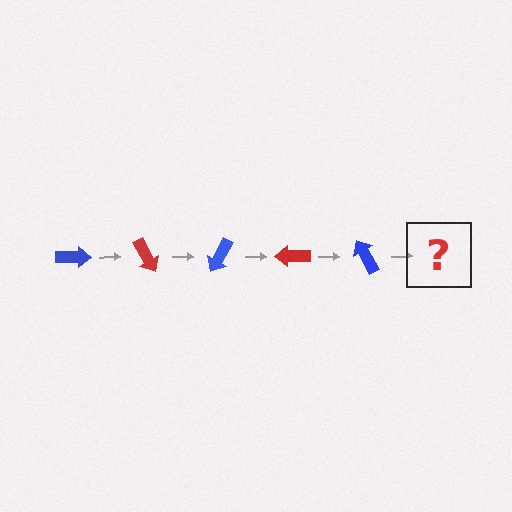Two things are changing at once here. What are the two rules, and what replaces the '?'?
The two rules are that it rotates 60 degrees each step and the color cycles through blue and red. The '?' should be a red arrow, rotated 300 degrees from the start.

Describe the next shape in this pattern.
It should be a red arrow, rotated 300 degrees from the start.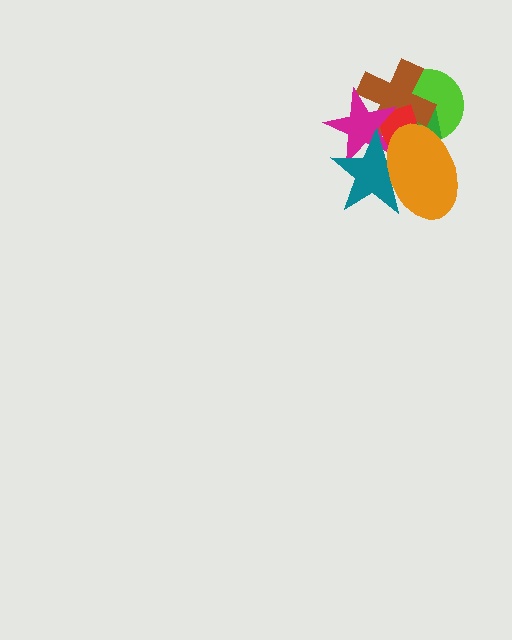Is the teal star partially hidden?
Yes, it is partially covered by another shape.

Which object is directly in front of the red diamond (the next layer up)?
The magenta star is directly in front of the red diamond.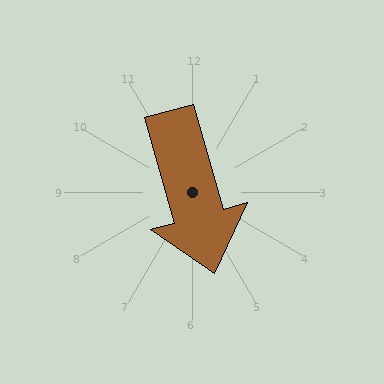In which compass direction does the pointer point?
South.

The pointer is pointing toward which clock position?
Roughly 5 o'clock.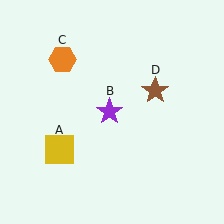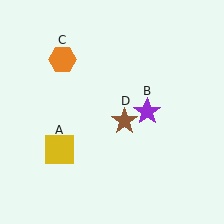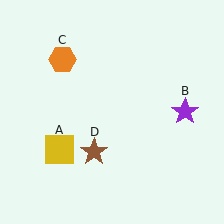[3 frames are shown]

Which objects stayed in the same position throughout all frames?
Yellow square (object A) and orange hexagon (object C) remained stationary.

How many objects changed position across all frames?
2 objects changed position: purple star (object B), brown star (object D).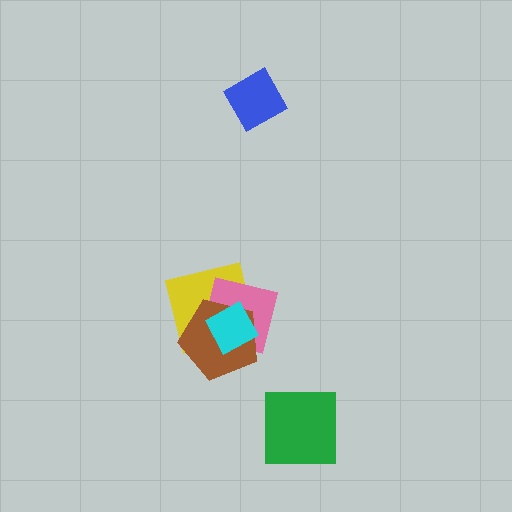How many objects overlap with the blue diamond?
0 objects overlap with the blue diamond.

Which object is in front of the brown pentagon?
The cyan diamond is in front of the brown pentagon.